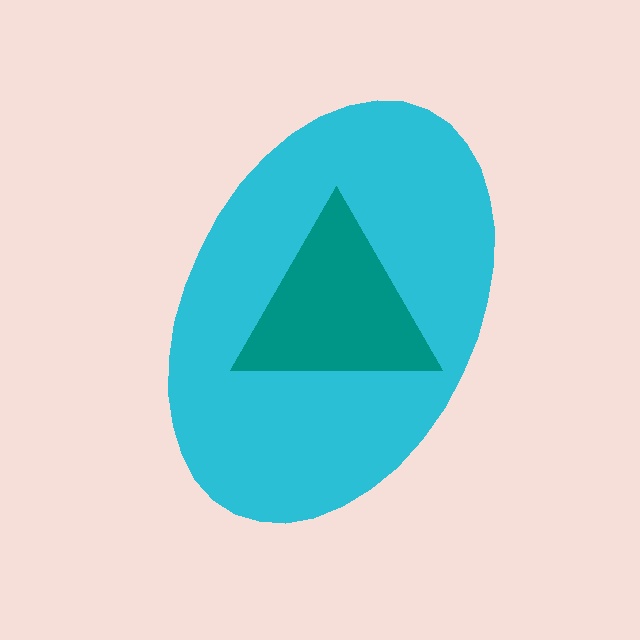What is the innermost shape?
The teal triangle.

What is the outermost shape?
The cyan ellipse.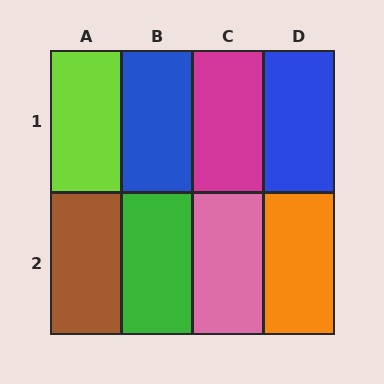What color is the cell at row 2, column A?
Brown.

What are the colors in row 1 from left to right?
Lime, blue, magenta, blue.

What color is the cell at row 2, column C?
Pink.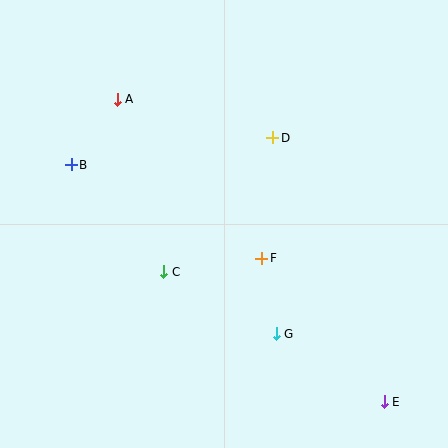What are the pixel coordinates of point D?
Point D is at (273, 138).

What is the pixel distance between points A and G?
The distance between A and G is 284 pixels.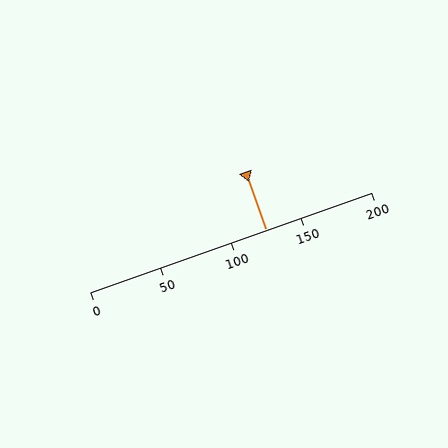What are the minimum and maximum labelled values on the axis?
The axis runs from 0 to 200.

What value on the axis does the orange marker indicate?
The marker indicates approximately 125.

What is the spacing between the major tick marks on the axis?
The major ticks are spaced 50 apart.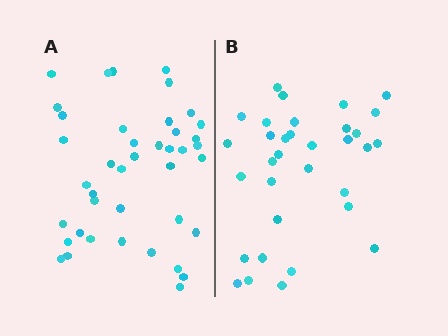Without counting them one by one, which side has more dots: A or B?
Region A (the left region) has more dots.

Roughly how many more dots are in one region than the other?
Region A has roughly 8 or so more dots than region B.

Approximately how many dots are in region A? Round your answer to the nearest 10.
About 40 dots. (The exact count is 41, which rounds to 40.)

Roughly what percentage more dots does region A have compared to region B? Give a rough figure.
About 25% more.